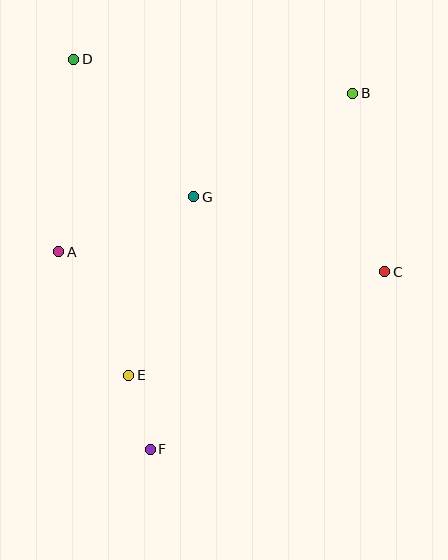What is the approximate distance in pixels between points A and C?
The distance between A and C is approximately 327 pixels.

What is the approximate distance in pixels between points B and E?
The distance between B and E is approximately 360 pixels.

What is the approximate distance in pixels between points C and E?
The distance between C and E is approximately 276 pixels.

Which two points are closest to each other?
Points E and F are closest to each other.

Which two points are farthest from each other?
Points B and F are farthest from each other.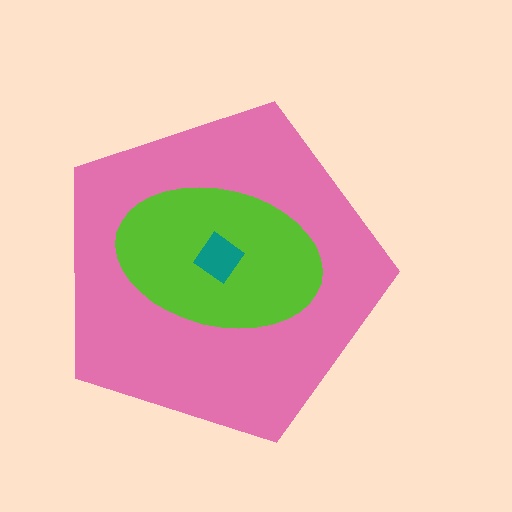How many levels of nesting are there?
3.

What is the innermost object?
The teal diamond.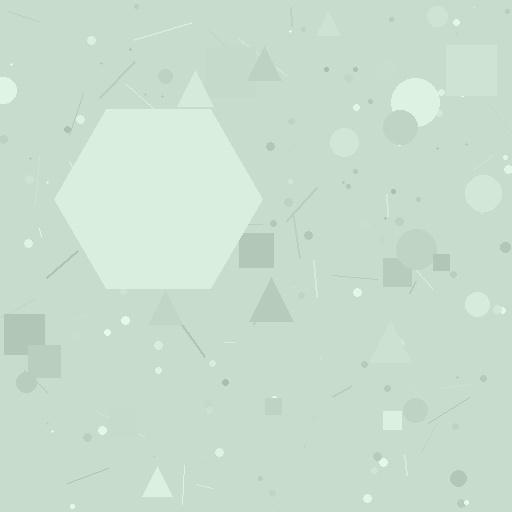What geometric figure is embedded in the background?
A hexagon is embedded in the background.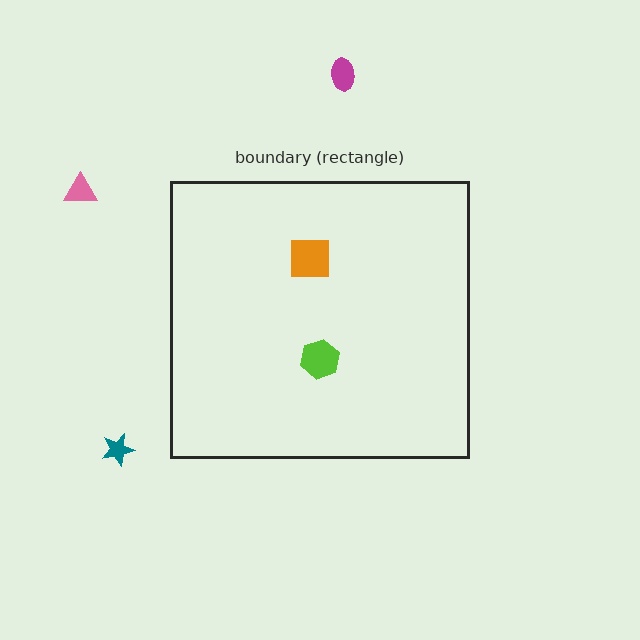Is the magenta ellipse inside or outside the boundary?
Outside.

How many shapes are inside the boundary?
2 inside, 3 outside.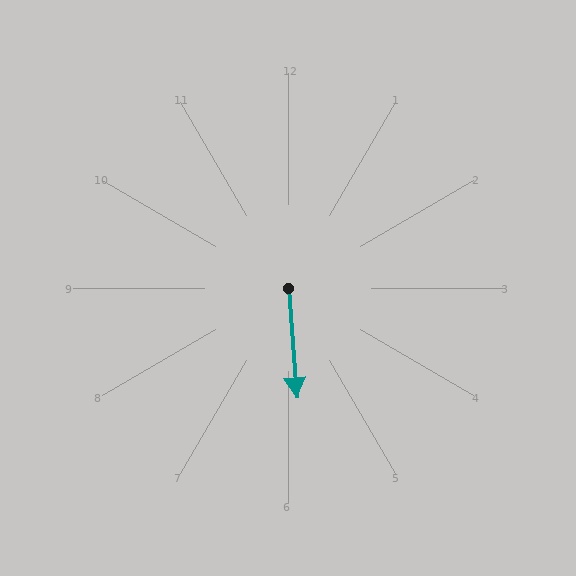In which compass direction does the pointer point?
South.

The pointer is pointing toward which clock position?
Roughly 6 o'clock.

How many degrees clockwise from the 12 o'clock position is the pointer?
Approximately 176 degrees.